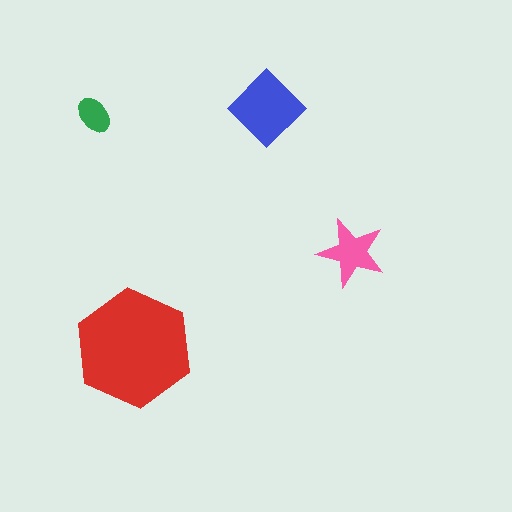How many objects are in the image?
There are 4 objects in the image.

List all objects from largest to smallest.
The red hexagon, the blue diamond, the pink star, the green ellipse.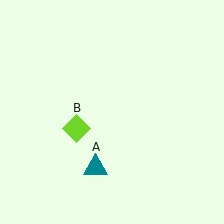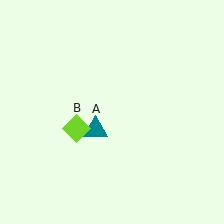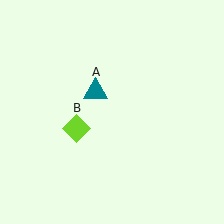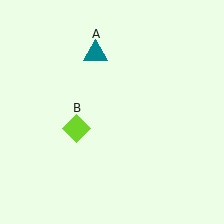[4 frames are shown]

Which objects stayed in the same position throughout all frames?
Lime diamond (object B) remained stationary.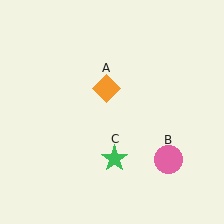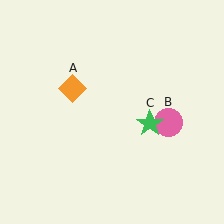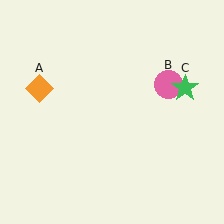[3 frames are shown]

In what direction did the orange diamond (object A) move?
The orange diamond (object A) moved left.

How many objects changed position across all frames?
3 objects changed position: orange diamond (object A), pink circle (object B), green star (object C).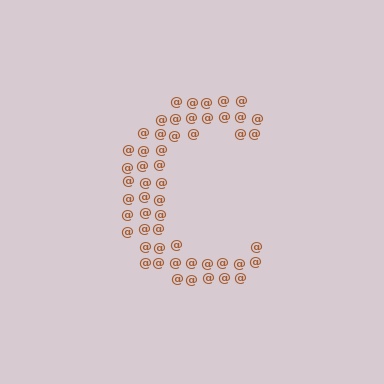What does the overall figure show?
The overall figure shows the letter C.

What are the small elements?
The small elements are at signs.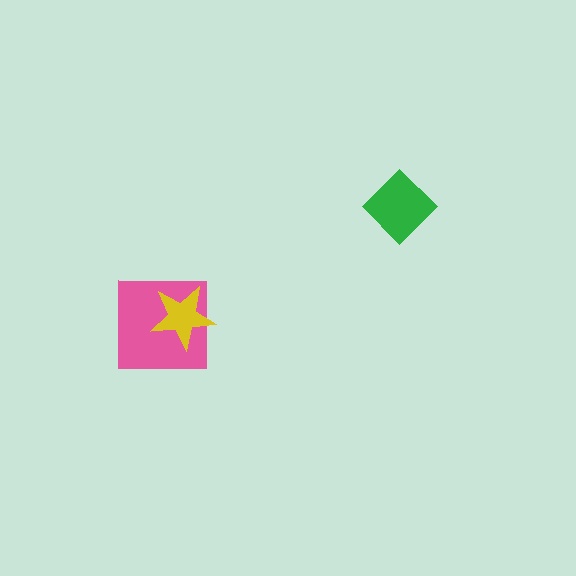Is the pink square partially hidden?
Yes, it is partially covered by another shape.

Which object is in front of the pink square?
The yellow star is in front of the pink square.